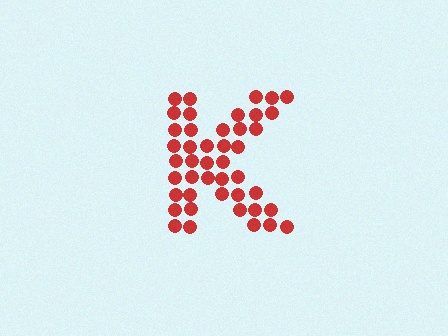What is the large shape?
The large shape is the letter K.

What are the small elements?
The small elements are circles.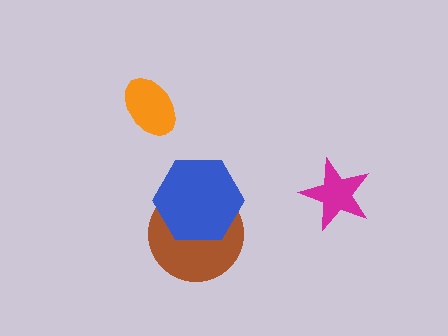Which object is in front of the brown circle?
The blue hexagon is in front of the brown circle.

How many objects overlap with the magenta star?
0 objects overlap with the magenta star.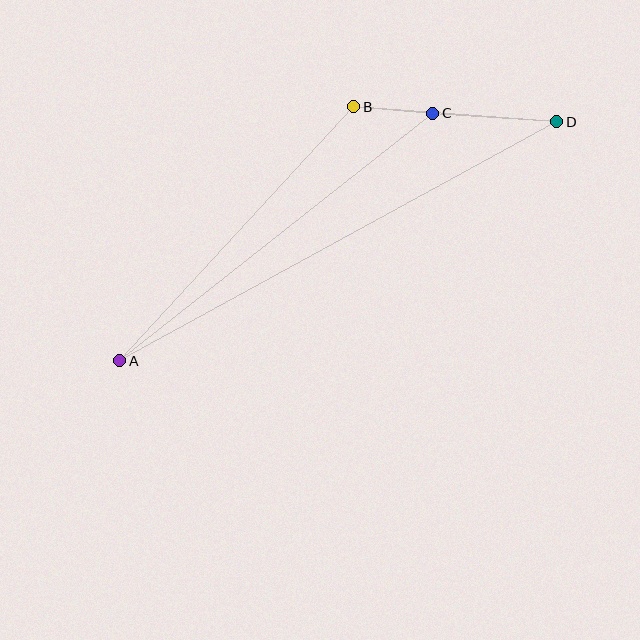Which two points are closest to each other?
Points B and C are closest to each other.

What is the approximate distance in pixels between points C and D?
The distance between C and D is approximately 124 pixels.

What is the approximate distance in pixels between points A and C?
The distance between A and C is approximately 399 pixels.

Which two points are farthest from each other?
Points A and D are farthest from each other.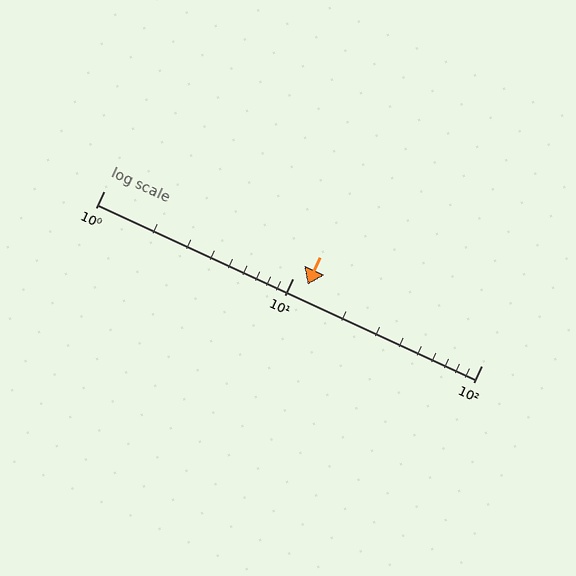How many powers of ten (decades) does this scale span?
The scale spans 2 decades, from 1 to 100.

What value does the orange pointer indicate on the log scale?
The pointer indicates approximately 12.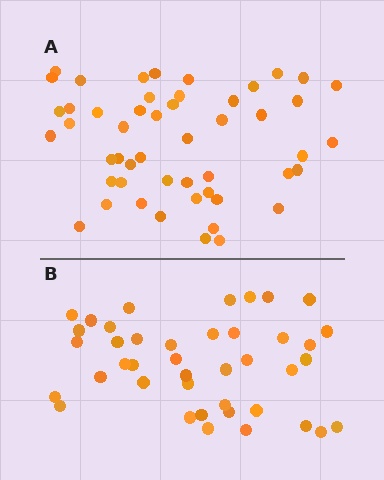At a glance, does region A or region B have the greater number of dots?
Region A (the top region) has more dots.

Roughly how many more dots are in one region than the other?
Region A has roughly 8 or so more dots than region B.